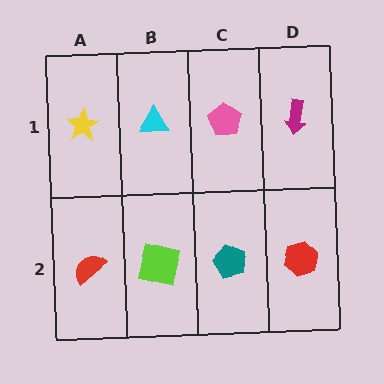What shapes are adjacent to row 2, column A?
A yellow star (row 1, column A), a lime square (row 2, column B).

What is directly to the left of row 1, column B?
A yellow star.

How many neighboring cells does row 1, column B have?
3.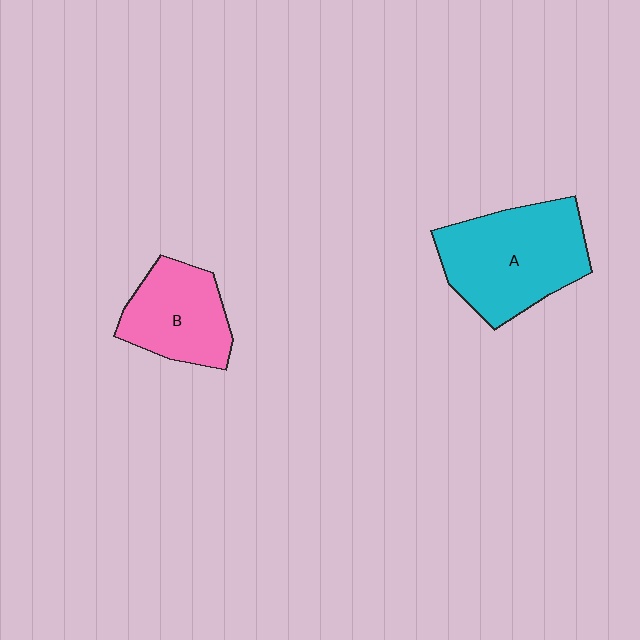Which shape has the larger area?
Shape A (cyan).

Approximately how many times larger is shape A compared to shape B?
Approximately 1.5 times.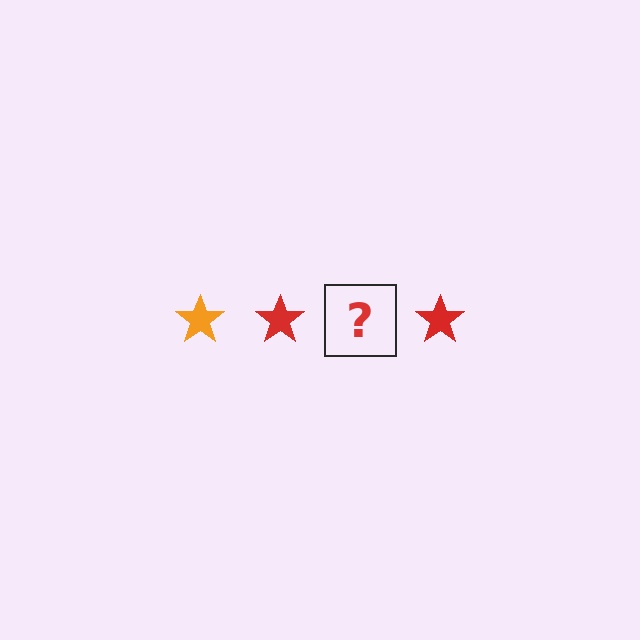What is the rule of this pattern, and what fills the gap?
The rule is that the pattern cycles through orange, red stars. The gap should be filled with an orange star.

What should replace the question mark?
The question mark should be replaced with an orange star.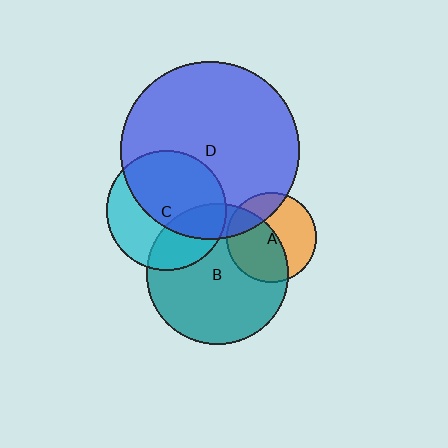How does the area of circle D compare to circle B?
Approximately 1.6 times.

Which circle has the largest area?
Circle D (blue).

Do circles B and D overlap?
Yes.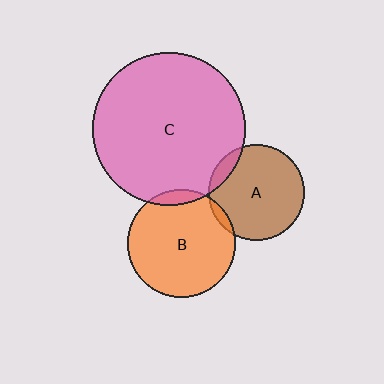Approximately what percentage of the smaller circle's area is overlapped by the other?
Approximately 5%.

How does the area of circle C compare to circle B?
Approximately 2.0 times.